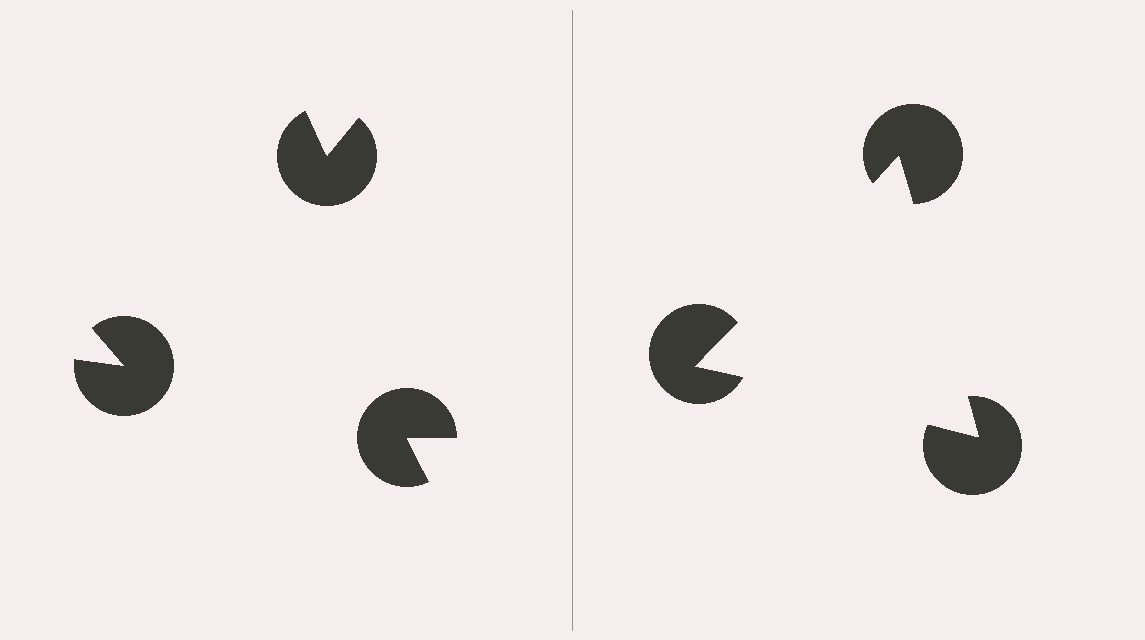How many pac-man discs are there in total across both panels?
6 — 3 on each side.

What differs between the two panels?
The pac-man discs are positioned identically on both sides; only the wedge orientations differ. On the right they align to a triangle; on the left they are misaligned.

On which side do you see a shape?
An illusory triangle appears on the right side. On the left side the wedge cuts are rotated, so no coherent shape forms.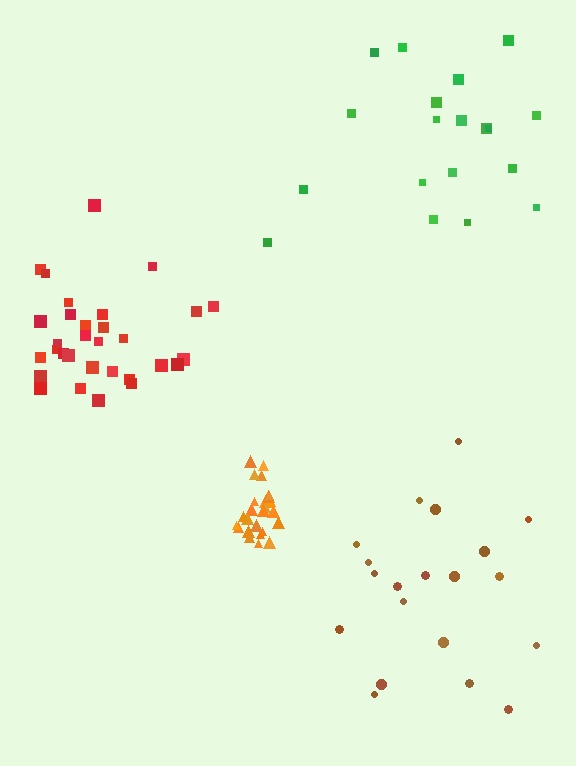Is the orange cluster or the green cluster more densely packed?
Orange.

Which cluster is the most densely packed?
Orange.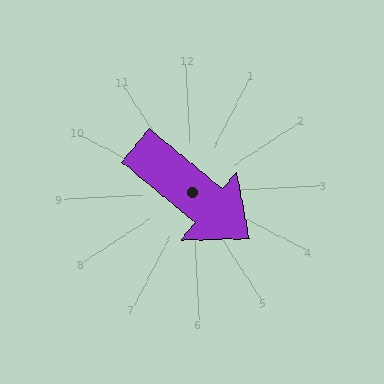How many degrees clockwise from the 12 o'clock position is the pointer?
Approximately 132 degrees.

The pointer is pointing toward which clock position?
Roughly 4 o'clock.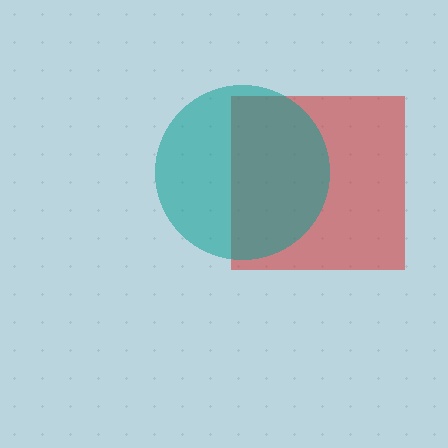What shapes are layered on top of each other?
The layered shapes are: a red square, a teal circle.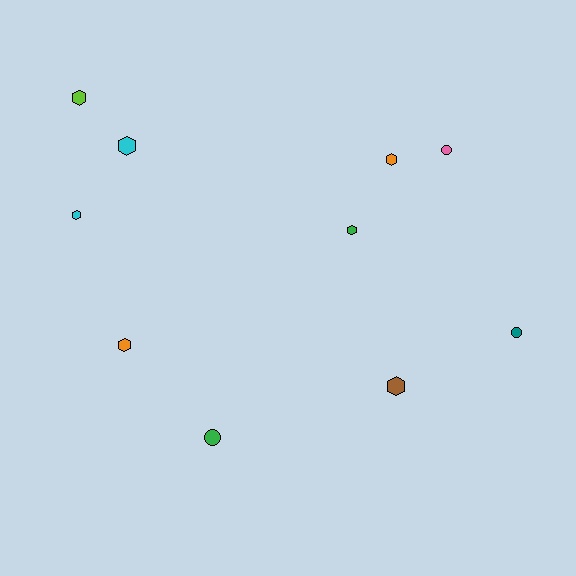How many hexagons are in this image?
There are 7 hexagons.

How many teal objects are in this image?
There is 1 teal object.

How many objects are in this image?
There are 10 objects.